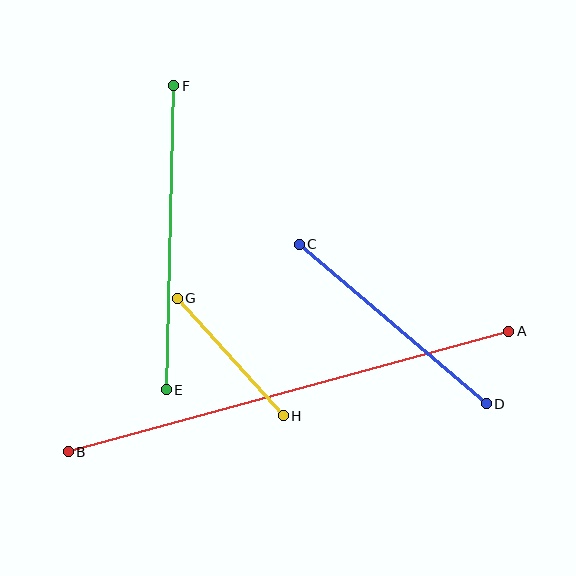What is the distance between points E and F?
The distance is approximately 304 pixels.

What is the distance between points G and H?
The distance is approximately 159 pixels.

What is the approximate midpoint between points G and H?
The midpoint is at approximately (230, 357) pixels.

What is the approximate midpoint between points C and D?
The midpoint is at approximately (393, 324) pixels.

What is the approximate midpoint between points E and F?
The midpoint is at approximately (170, 238) pixels.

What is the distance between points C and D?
The distance is approximately 246 pixels.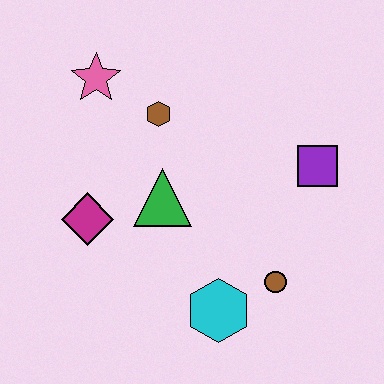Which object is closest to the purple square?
The brown circle is closest to the purple square.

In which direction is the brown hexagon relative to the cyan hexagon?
The brown hexagon is above the cyan hexagon.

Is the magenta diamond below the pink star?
Yes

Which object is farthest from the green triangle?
The purple square is farthest from the green triangle.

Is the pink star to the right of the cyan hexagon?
No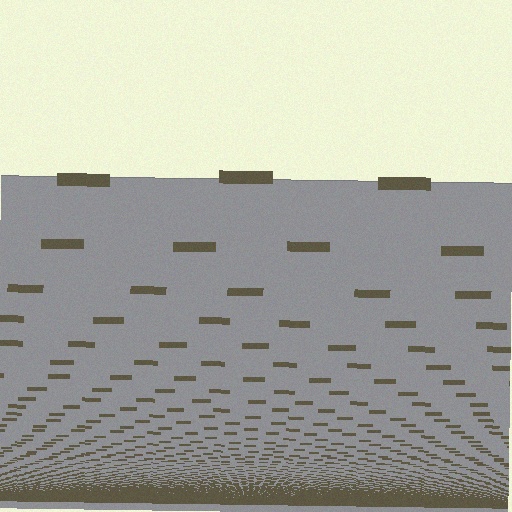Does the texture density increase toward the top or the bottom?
Density increases toward the bottom.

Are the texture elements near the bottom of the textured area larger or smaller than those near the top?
Smaller. The gradient is inverted — elements near the bottom are smaller and denser.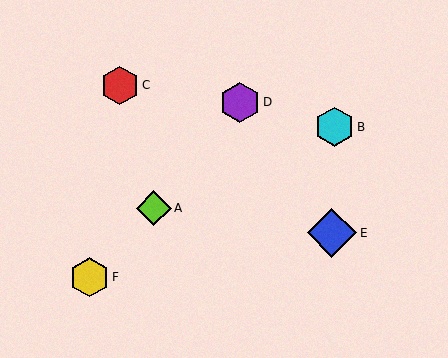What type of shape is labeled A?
Shape A is a lime diamond.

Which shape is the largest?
The blue diamond (labeled E) is the largest.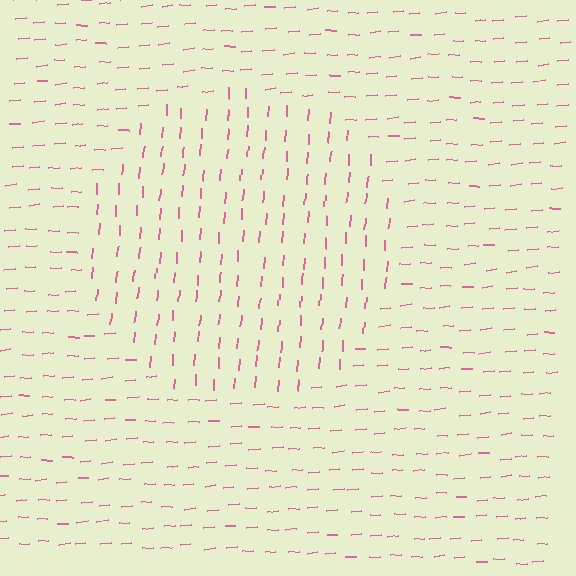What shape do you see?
I see a circle.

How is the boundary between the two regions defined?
The boundary is defined purely by a change in line orientation (approximately 81 degrees difference). All lines are the same color and thickness.